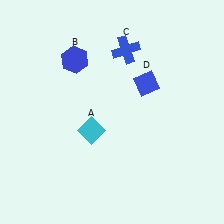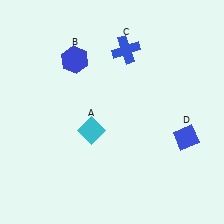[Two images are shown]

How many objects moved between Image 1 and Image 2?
1 object moved between the two images.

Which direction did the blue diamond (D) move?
The blue diamond (D) moved down.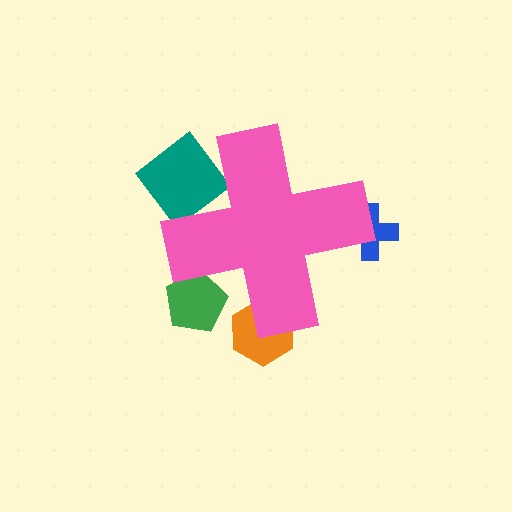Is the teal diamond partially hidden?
Yes, the teal diamond is partially hidden behind the pink cross.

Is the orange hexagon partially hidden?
Yes, the orange hexagon is partially hidden behind the pink cross.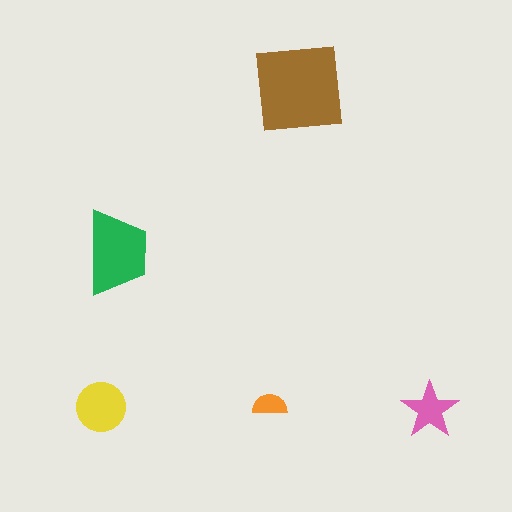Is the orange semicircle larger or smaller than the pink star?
Smaller.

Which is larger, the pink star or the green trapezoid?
The green trapezoid.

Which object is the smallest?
The orange semicircle.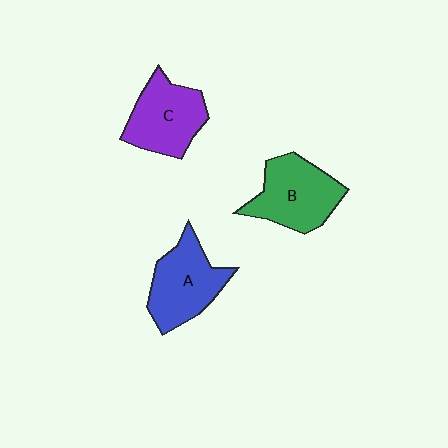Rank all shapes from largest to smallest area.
From largest to smallest: B (green), A (blue), C (purple).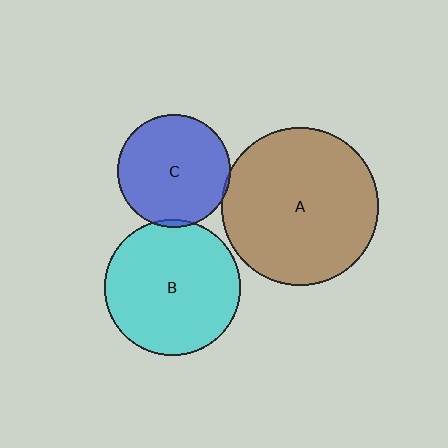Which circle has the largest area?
Circle A (brown).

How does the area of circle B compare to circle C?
Approximately 1.4 times.